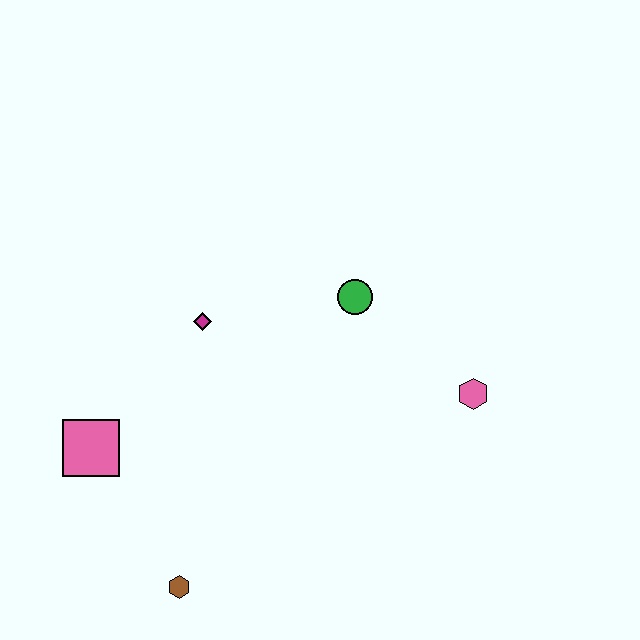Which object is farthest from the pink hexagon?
The pink square is farthest from the pink hexagon.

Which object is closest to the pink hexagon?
The green circle is closest to the pink hexagon.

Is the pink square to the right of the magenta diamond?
No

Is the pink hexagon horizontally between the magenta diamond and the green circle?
No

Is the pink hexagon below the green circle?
Yes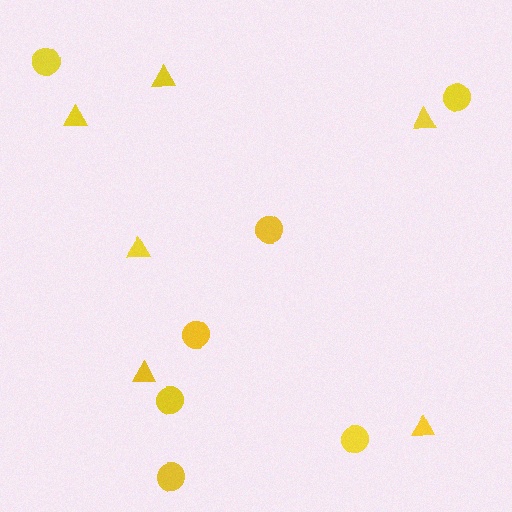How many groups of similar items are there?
There are 2 groups: one group of triangles (6) and one group of circles (7).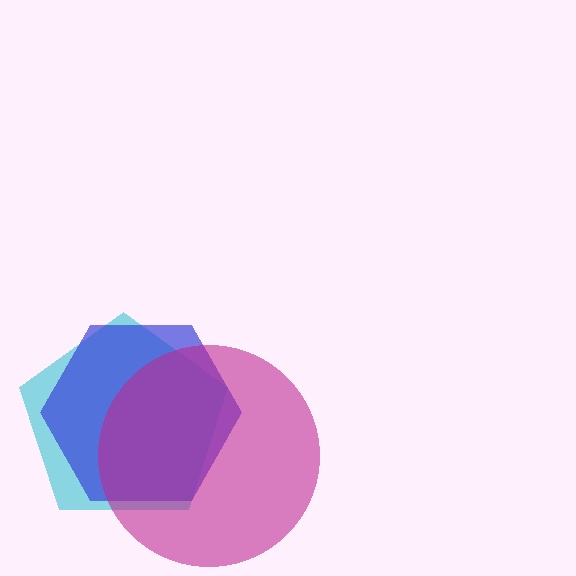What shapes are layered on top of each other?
The layered shapes are: a cyan pentagon, a blue hexagon, a magenta circle.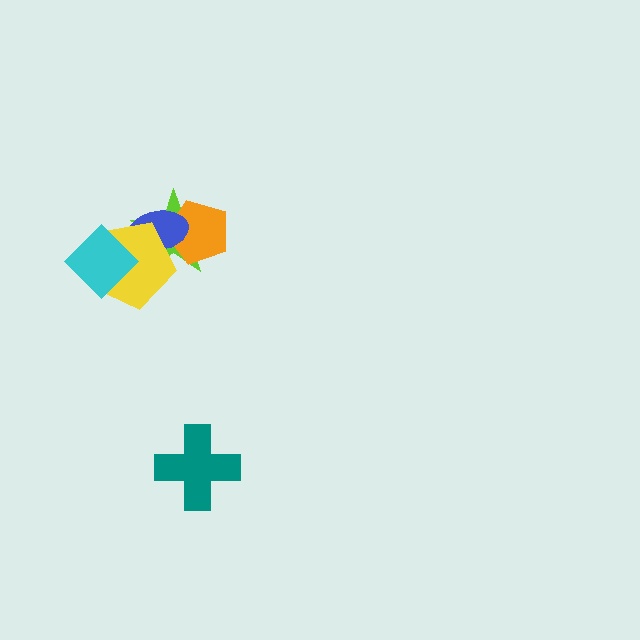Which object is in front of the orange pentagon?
The blue ellipse is in front of the orange pentagon.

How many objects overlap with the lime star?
3 objects overlap with the lime star.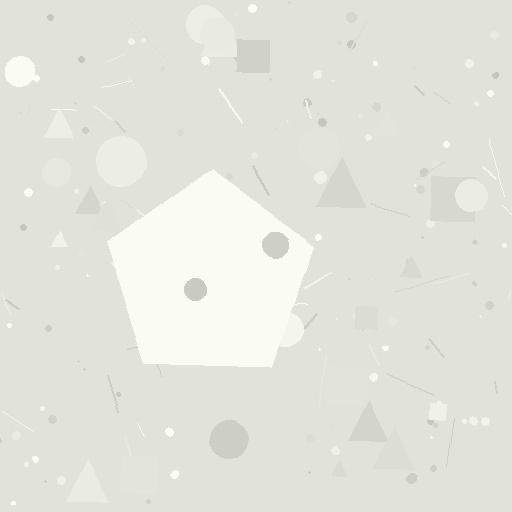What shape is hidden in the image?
A pentagon is hidden in the image.